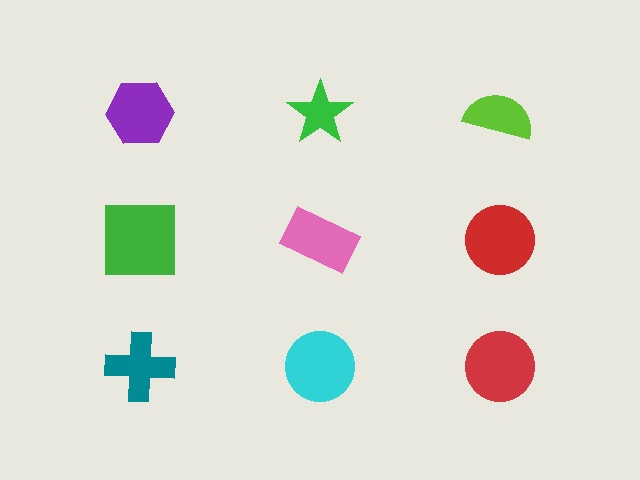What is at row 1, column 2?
A green star.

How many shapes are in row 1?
3 shapes.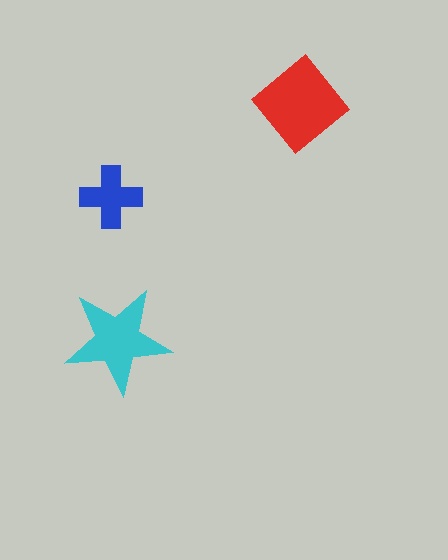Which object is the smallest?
The blue cross.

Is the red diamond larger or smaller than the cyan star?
Larger.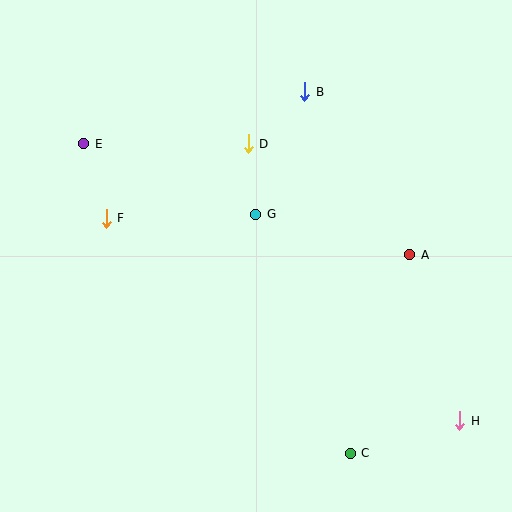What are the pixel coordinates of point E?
Point E is at (84, 144).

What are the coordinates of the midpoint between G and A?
The midpoint between G and A is at (333, 235).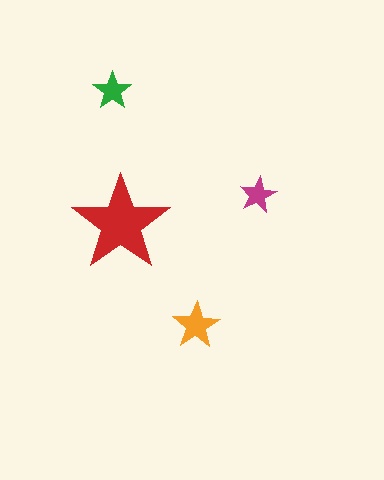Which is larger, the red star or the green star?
The red one.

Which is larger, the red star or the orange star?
The red one.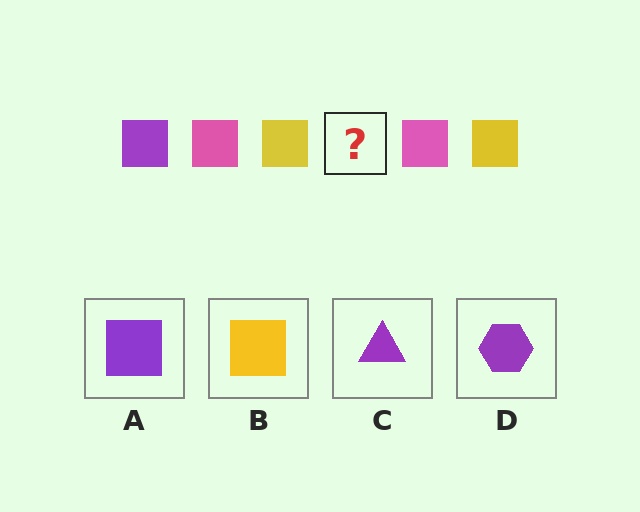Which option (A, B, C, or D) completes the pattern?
A.